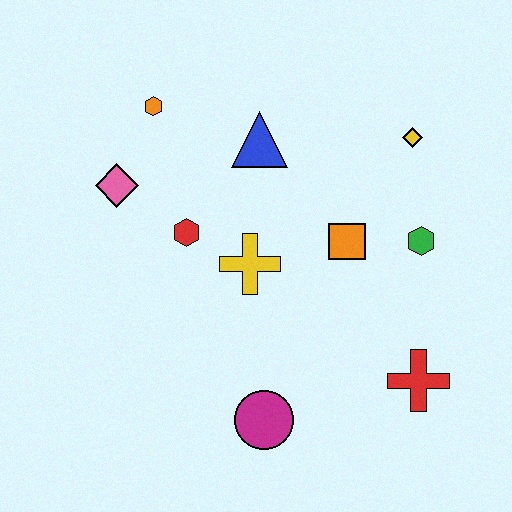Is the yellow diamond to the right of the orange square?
Yes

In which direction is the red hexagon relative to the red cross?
The red hexagon is to the left of the red cross.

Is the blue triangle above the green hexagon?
Yes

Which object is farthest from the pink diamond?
The red cross is farthest from the pink diamond.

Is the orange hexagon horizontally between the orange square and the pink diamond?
Yes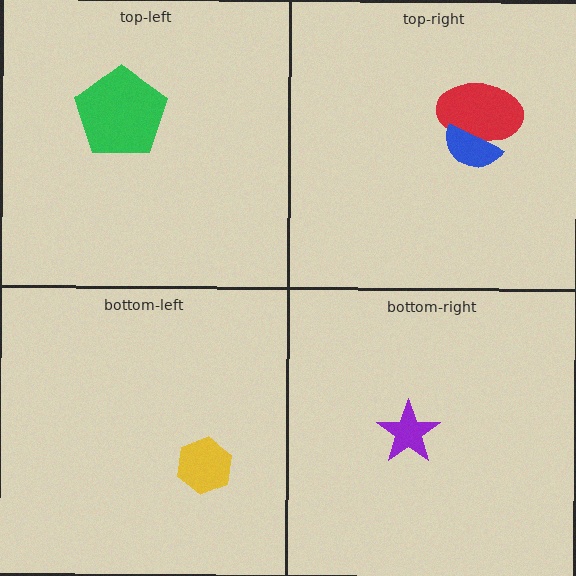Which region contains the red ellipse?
The top-right region.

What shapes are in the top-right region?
The red ellipse, the blue semicircle.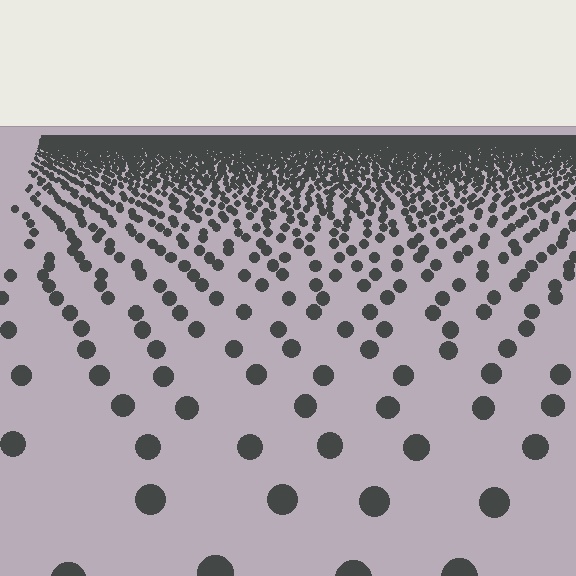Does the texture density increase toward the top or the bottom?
Density increases toward the top.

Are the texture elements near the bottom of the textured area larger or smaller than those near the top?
Larger. Near the bottom, elements are closer to the viewer and appear at a bigger on-screen size.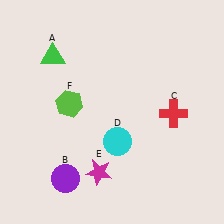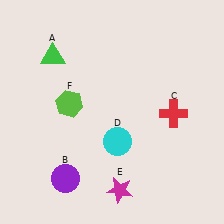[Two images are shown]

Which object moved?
The magenta star (E) moved right.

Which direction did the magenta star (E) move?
The magenta star (E) moved right.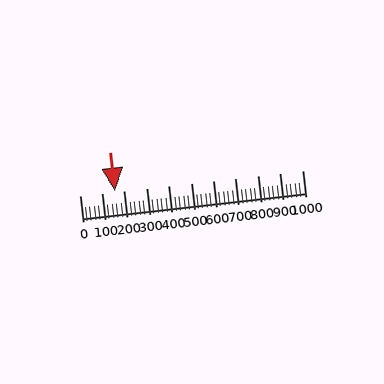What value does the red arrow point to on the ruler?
The red arrow points to approximately 157.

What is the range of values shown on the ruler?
The ruler shows values from 0 to 1000.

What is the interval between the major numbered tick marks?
The major tick marks are spaced 100 units apart.